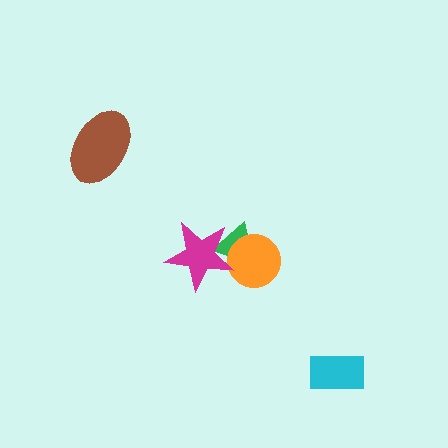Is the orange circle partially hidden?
Yes, it is partially covered by another shape.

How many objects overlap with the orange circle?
2 objects overlap with the orange circle.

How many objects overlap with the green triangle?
2 objects overlap with the green triangle.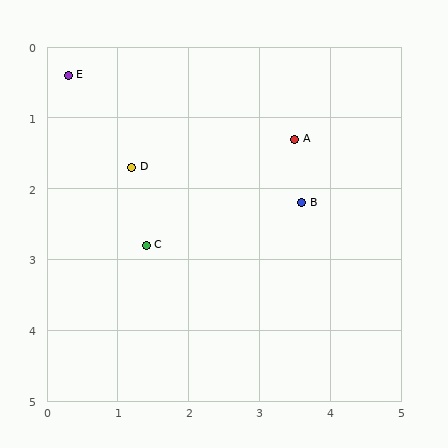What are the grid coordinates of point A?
Point A is at approximately (3.5, 1.3).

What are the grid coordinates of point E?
Point E is at approximately (0.3, 0.4).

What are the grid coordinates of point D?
Point D is at approximately (1.2, 1.7).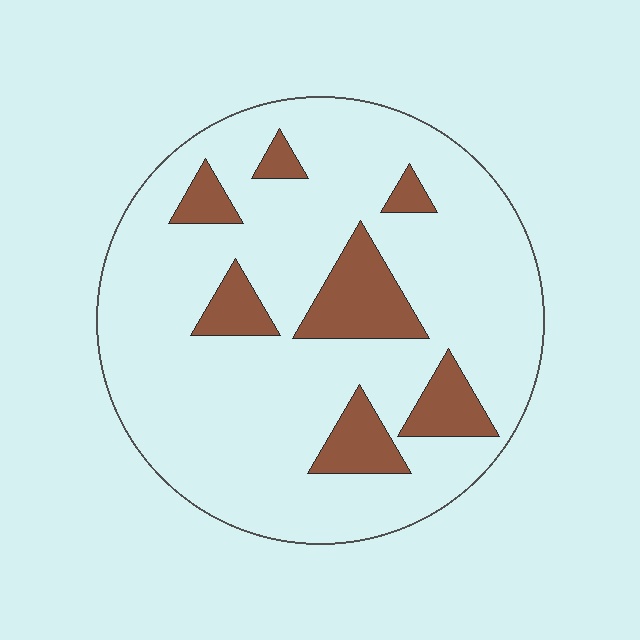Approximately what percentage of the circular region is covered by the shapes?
Approximately 15%.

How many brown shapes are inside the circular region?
7.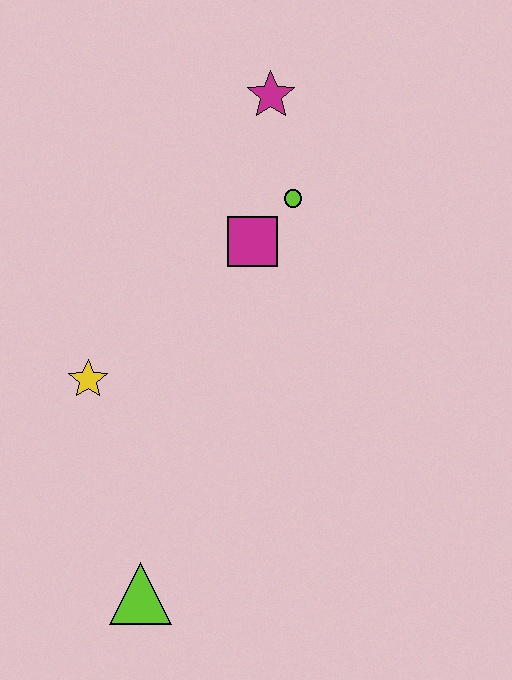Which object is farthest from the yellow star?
The magenta star is farthest from the yellow star.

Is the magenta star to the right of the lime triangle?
Yes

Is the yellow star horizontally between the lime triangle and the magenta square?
No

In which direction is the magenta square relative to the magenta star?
The magenta square is below the magenta star.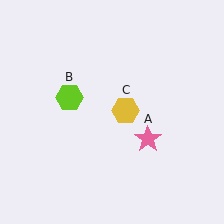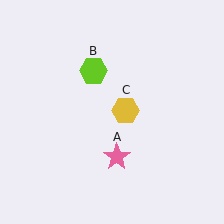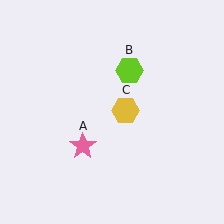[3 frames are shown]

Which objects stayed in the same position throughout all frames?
Yellow hexagon (object C) remained stationary.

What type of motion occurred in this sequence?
The pink star (object A), lime hexagon (object B) rotated clockwise around the center of the scene.